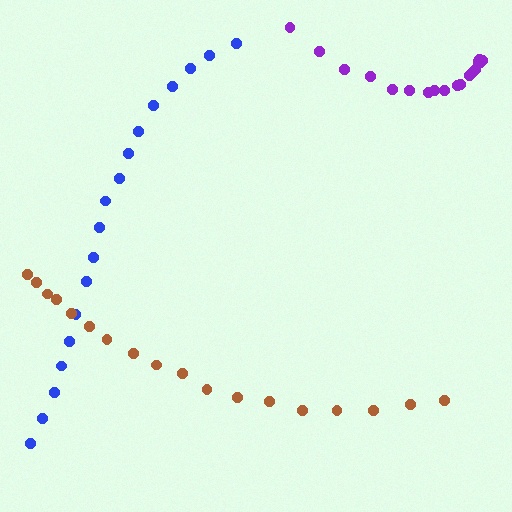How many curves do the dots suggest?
There are 3 distinct paths.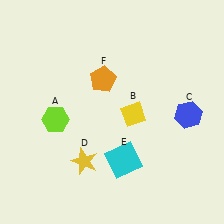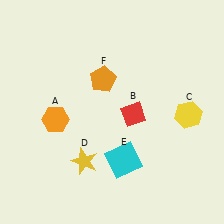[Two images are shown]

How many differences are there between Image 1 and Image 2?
There are 3 differences between the two images.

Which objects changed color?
A changed from lime to orange. B changed from yellow to red. C changed from blue to yellow.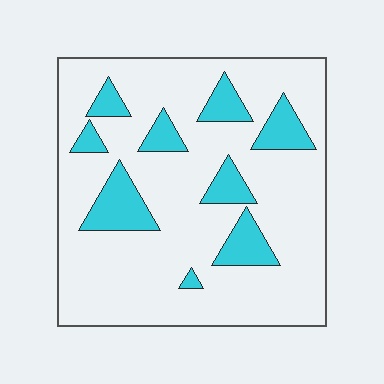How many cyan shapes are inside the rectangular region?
9.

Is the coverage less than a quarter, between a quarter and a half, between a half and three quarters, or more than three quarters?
Less than a quarter.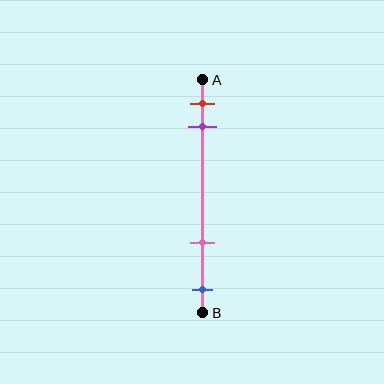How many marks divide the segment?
There are 4 marks dividing the segment.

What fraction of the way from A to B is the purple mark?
The purple mark is approximately 20% (0.2) of the way from A to B.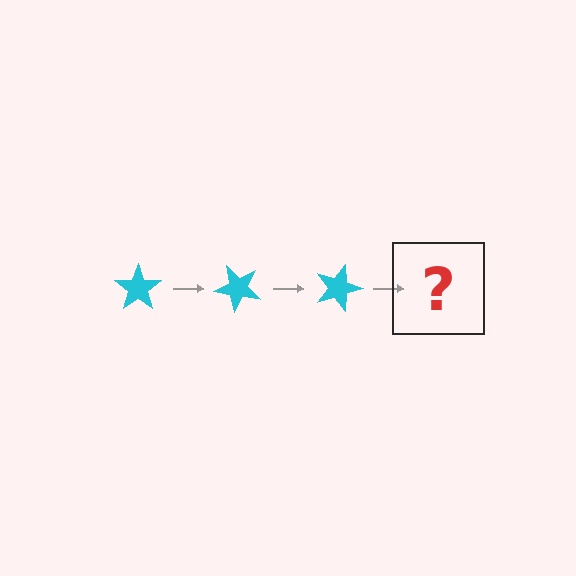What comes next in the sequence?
The next element should be a cyan star rotated 135 degrees.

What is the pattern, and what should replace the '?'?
The pattern is that the star rotates 45 degrees each step. The '?' should be a cyan star rotated 135 degrees.